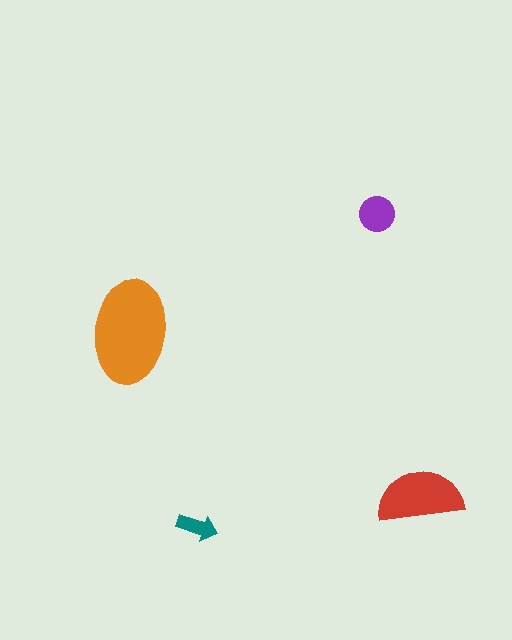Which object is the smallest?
The teal arrow.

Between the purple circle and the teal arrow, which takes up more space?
The purple circle.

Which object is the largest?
The orange ellipse.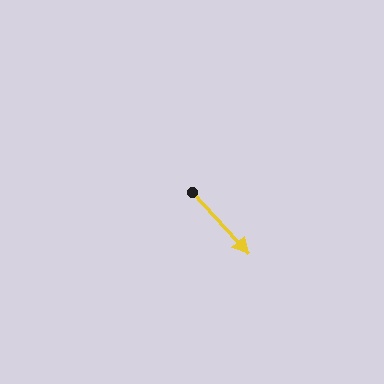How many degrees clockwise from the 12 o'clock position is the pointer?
Approximately 138 degrees.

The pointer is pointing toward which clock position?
Roughly 5 o'clock.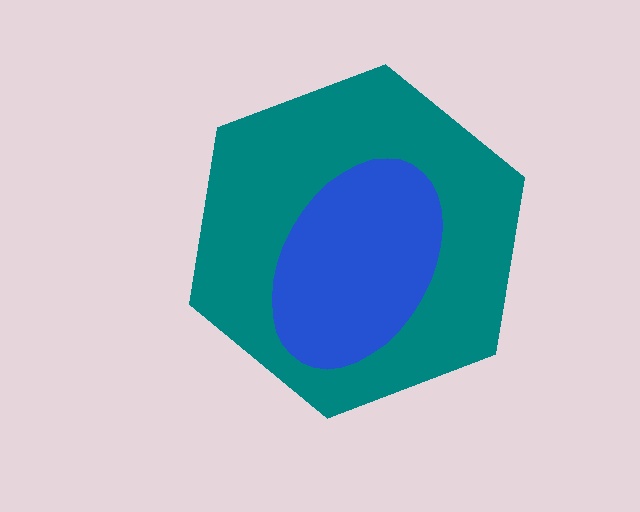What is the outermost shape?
The teal hexagon.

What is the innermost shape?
The blue ellipse.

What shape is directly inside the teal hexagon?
The blue ellipse.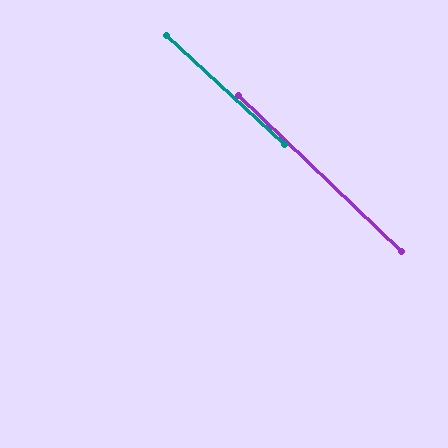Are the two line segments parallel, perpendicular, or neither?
Parallel — their directions differ by only 0.8°.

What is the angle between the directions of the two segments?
Approximately 1 degree.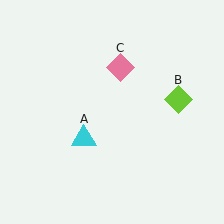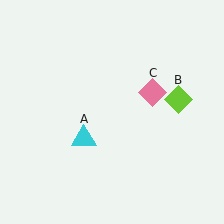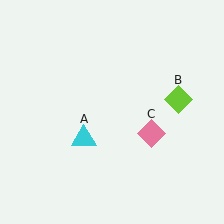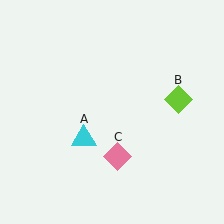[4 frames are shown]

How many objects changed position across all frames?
1 object changed position: pink diamond (object C).